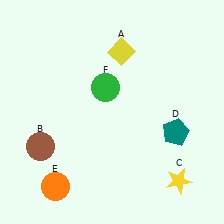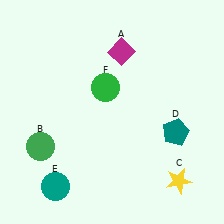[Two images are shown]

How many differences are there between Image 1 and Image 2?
There are 3 differences between the two images.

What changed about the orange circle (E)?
In Image 1, E is orange. In Image 2, it changed to teal.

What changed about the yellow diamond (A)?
In Image 1, A is yellow. In Image 2, it changed to magenta.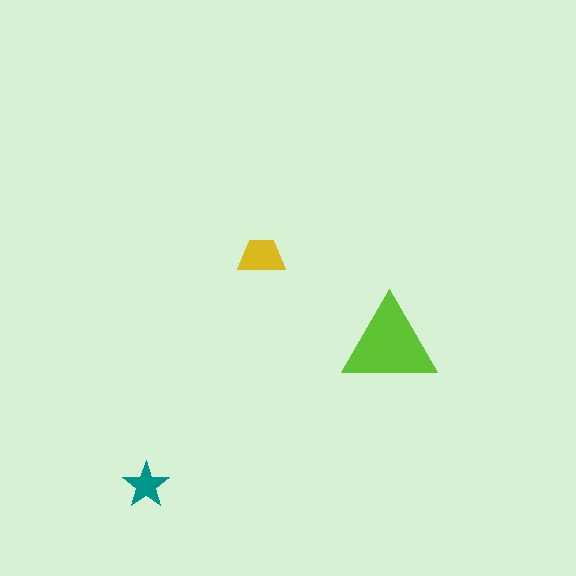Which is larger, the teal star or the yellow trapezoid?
The yellow trapezoid.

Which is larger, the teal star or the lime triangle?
The lime triangle.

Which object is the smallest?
The teal star.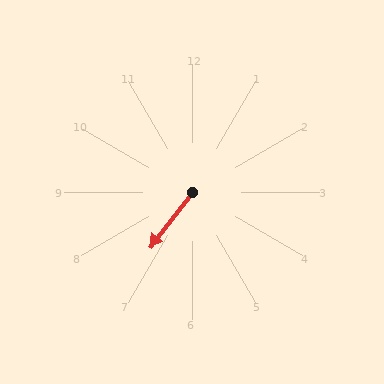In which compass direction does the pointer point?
Southwest.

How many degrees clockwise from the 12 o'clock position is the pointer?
Approximately 218 degrees.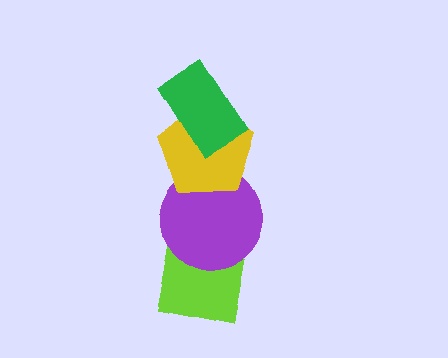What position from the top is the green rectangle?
The green rectangle is 1st from the top.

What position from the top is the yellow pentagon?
The yellow pentagon is 2nd from the top.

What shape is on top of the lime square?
The purple circle is on top of the lime square.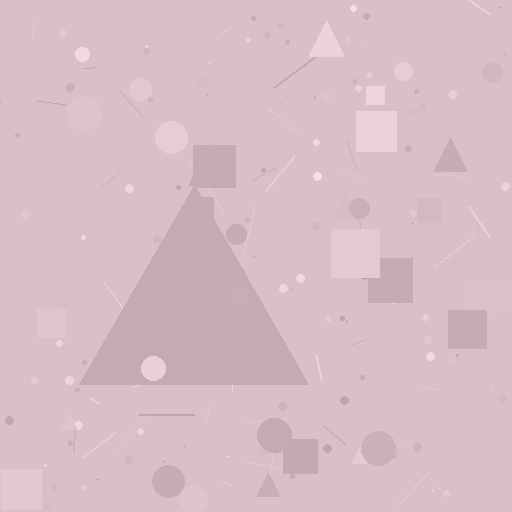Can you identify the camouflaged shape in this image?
The camouflaged shape is a triangle.